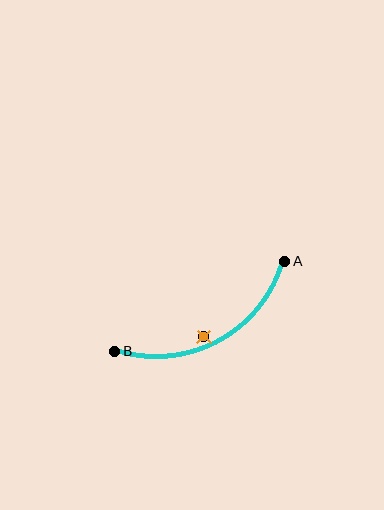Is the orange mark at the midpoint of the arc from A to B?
No — the orange mark does not lie on the arc at all. It sits slightly inside the curve.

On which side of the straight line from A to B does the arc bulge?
The arc bulges below the straight line connecting A and B.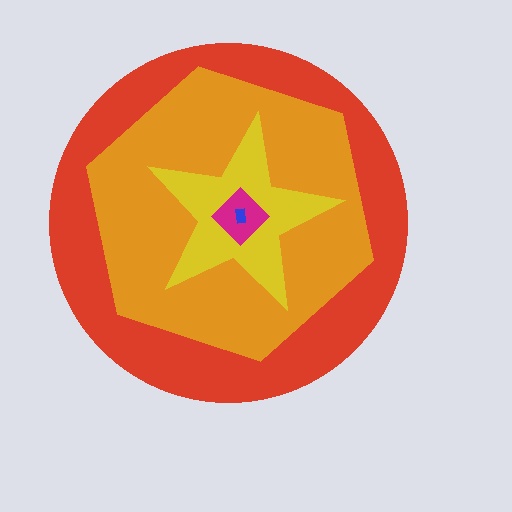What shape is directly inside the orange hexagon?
The yellow star.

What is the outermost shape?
The red circle.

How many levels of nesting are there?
5.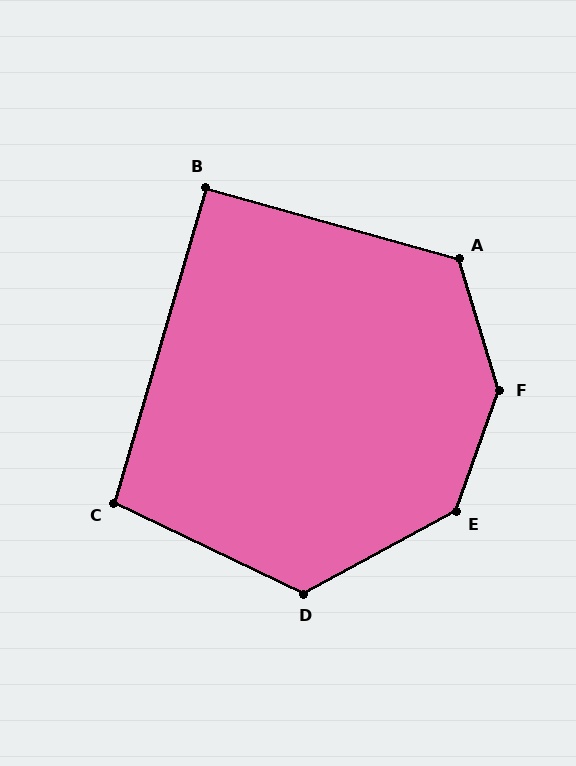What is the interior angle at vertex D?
Approximately 126 degrees (obtuse).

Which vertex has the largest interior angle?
F, at approximately 143 degrees.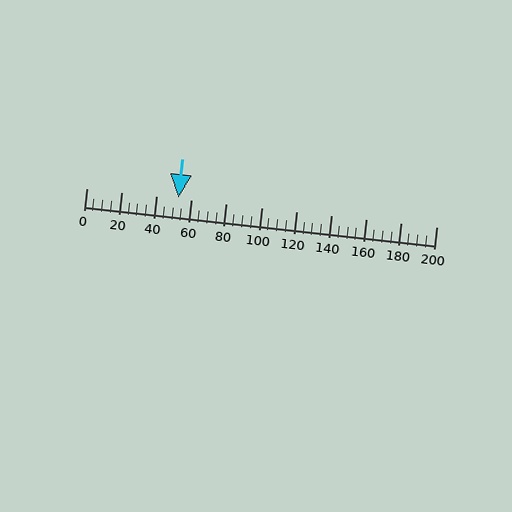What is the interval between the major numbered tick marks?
The major tick marks are spaced 20 units apart.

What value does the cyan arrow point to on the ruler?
The cyan arrow points to approximately 52.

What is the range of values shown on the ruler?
The ruler shows values from 0 to 200.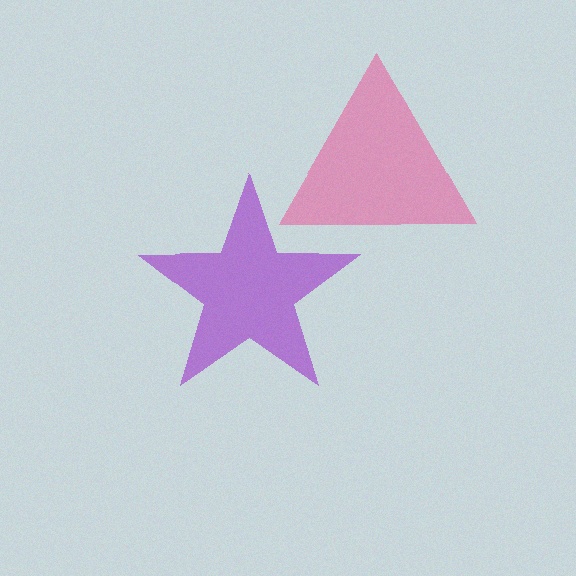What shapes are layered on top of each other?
The layered shapes are: a pink triangle, a purple star.